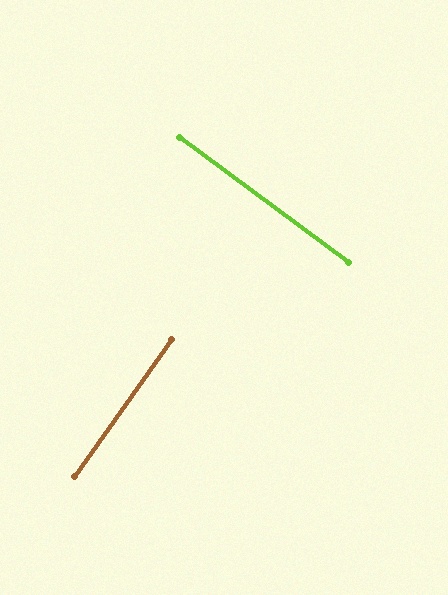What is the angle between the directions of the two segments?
Approximately 89 degrees.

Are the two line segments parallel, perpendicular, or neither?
Perpendicular — they meet at approximately 89°.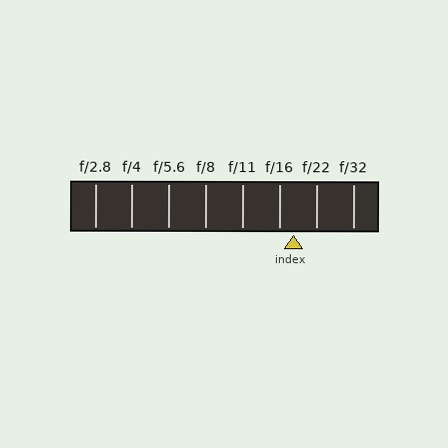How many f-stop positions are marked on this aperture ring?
There are 8 f-stop positions marked.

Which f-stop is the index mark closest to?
The index mark is closest to f/16.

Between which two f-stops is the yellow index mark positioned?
The index mark is between f/16 and f/22.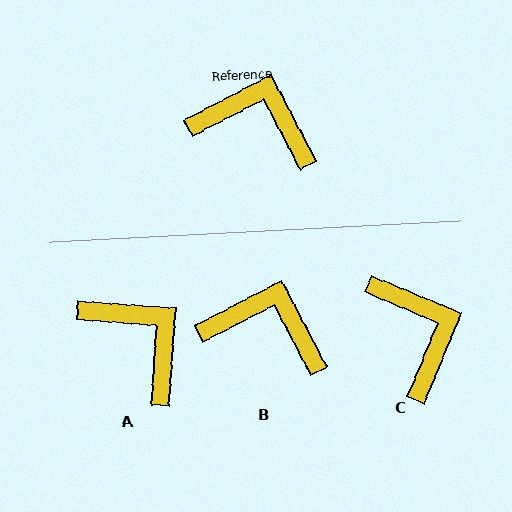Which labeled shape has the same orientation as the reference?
B.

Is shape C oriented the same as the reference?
No, it is off by about 50 degrees.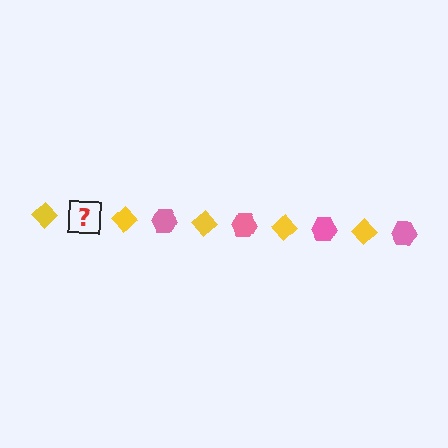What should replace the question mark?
The question mark should be replaced with a pink hexagon.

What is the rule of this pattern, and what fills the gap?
The rule is that the pattern alternates between yellow diamond and pink hexagon. The gap should be filled with a pink hexagon.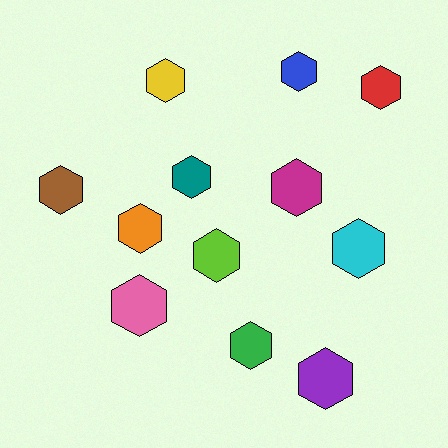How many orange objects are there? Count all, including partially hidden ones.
There is 1 orange object.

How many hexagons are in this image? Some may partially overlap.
There are 12 hexagons.